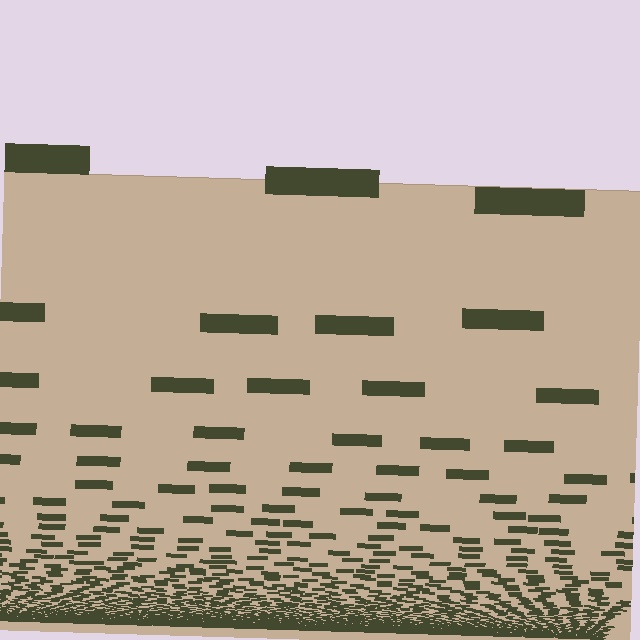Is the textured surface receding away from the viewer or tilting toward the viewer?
The surface appears to tilt toward the viewer. Texture elements get larger and sparser toward the top.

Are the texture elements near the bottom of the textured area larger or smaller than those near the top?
Smaller. The gradient is inverted — elements near the bottom are smaller and denser.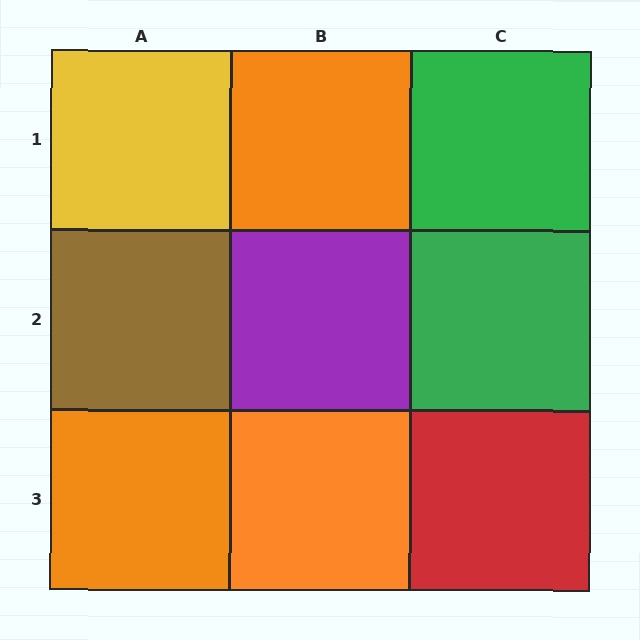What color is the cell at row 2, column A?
Brown.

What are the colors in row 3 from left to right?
Orange, orange, red.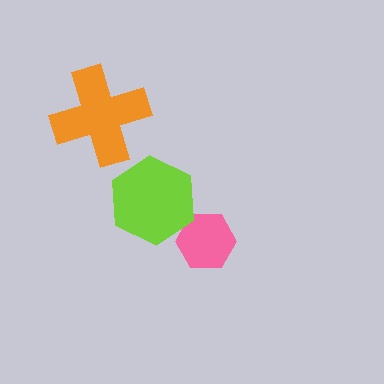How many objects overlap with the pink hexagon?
1 object overlaps with the pink hexagon.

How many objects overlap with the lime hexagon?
1 object overlaps with the lime hexagon.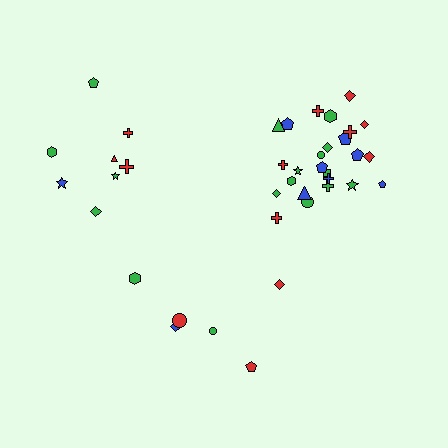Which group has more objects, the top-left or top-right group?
The top-right group.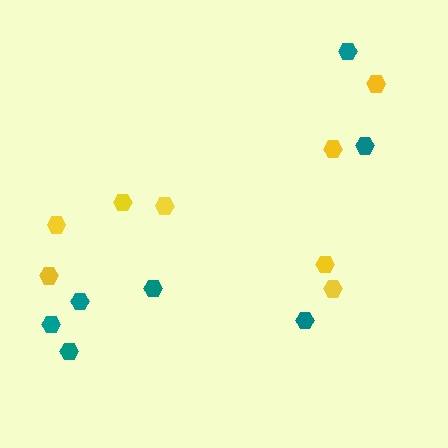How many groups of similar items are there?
There are 2 groups: one group of teal hexagons (7) and one group of yellow hexagons (8).